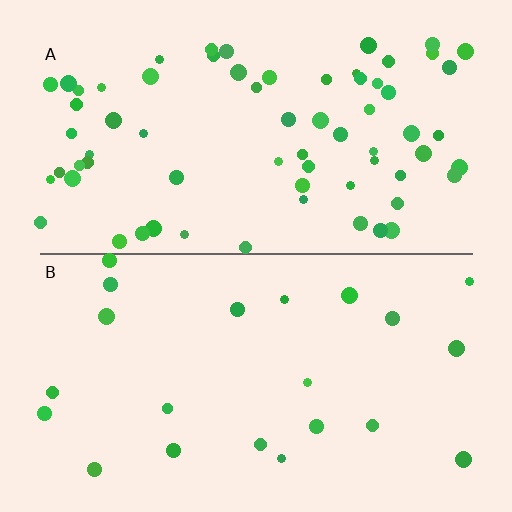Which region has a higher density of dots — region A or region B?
A (the top).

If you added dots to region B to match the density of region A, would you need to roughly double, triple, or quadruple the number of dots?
Approximately triple.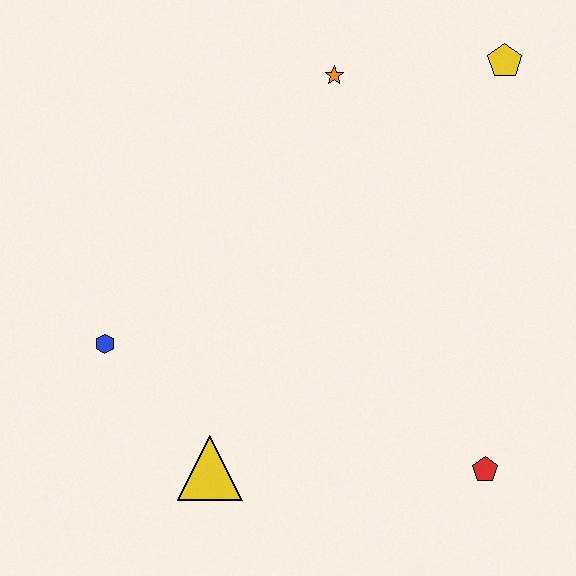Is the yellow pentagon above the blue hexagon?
Yes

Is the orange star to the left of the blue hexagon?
No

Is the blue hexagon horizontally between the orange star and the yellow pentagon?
No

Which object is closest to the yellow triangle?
The blue hexagon is closest to the yellow triangle.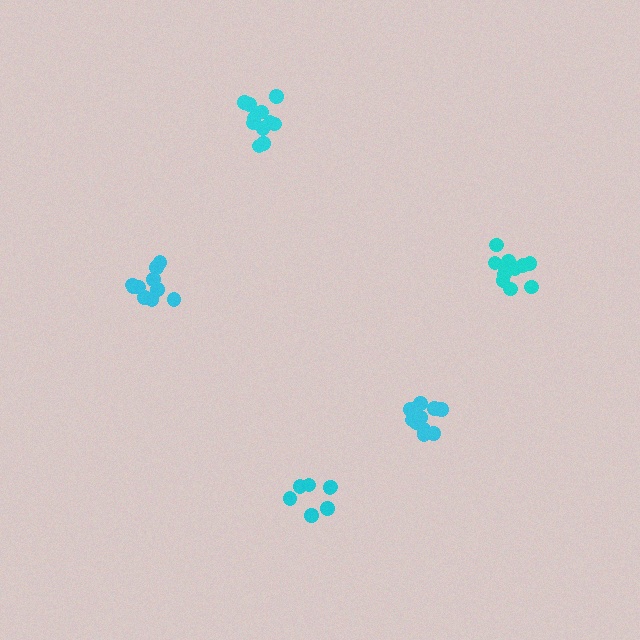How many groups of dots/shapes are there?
There are 5 groups.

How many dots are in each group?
Group 1: 7 dots, Group 2: 11 dots, Group 3: 10 dots, Group 4: 11 dots, Group 5: 11 dots (50 total).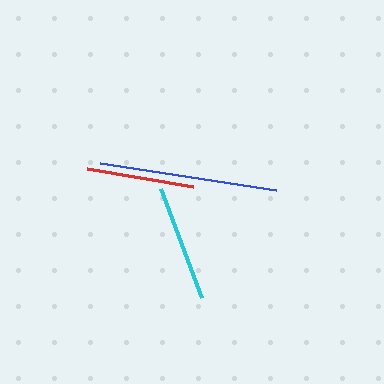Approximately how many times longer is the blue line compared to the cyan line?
The blue line is approximately 1.5 times the length of the cyan line.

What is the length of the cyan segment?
The cyan segment is approximately 117 pixels long.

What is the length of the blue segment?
The blue segment is approximately 178 pixels long.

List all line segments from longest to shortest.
From longest to shortest: blue, cyan, red.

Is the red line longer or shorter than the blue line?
The blue line is longer than the red line.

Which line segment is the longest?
The blue line is the longest at approximately 178 pixels.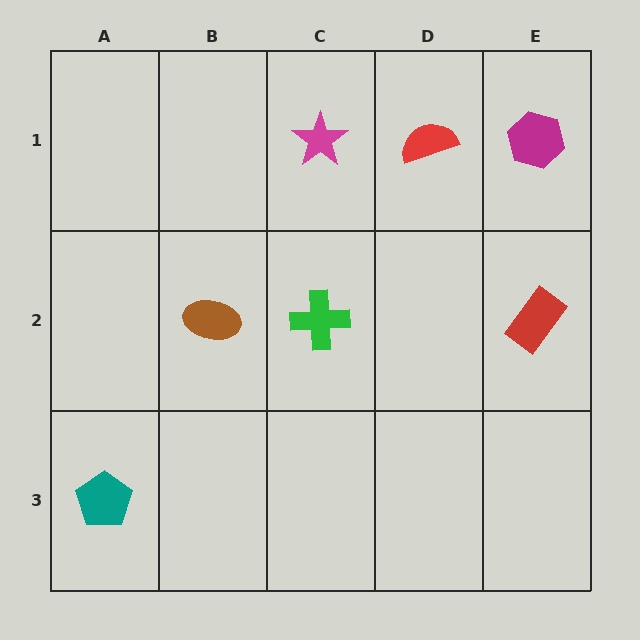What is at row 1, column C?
A magenta star.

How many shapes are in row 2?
3 shapes.